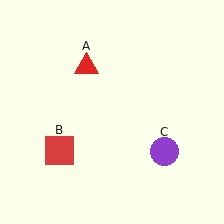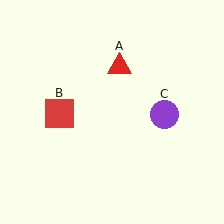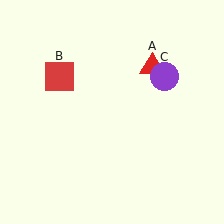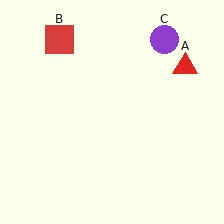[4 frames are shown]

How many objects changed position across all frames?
3 objects changed position: red triangle (object A), red square (object B), purple circle (object C).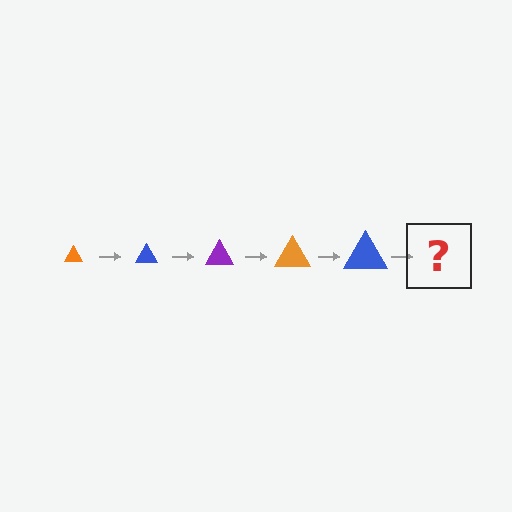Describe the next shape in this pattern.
It should be a purple triangle, larger than the previous one.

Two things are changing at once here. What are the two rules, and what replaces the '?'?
The two rules are that the triangle grows larger each step and the color cycles through orange, blue, and purple. The '?' should be a purple triangle, larger than the previous one.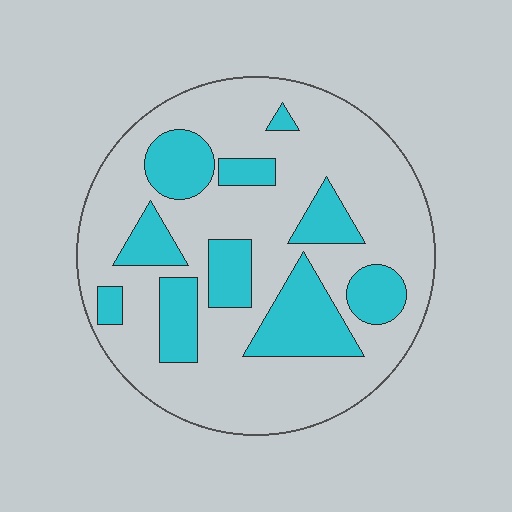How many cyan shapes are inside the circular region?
10.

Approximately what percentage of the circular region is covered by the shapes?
Approximately 30%.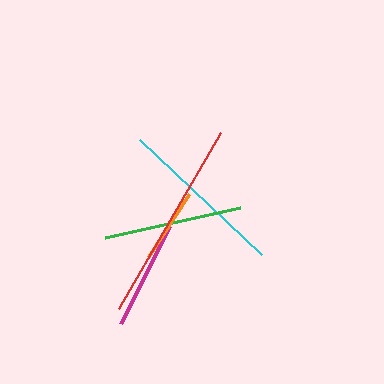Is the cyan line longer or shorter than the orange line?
The cyan line is longer than the orange line.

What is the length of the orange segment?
The orange segment is approximately 75 pixels long.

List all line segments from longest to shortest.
From longest to shortest: red, cyan, green, magenta, orange.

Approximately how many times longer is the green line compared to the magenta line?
The green line is approximately 1.3 times the length of the magenta line.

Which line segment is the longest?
The red line is the longest at approximately 203 pixels.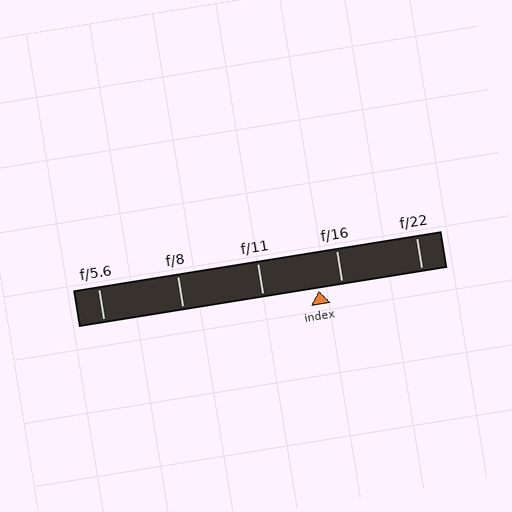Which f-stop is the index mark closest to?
The index mark is closest to f/16.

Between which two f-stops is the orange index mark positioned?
The index mark is between f/11 and f/16.